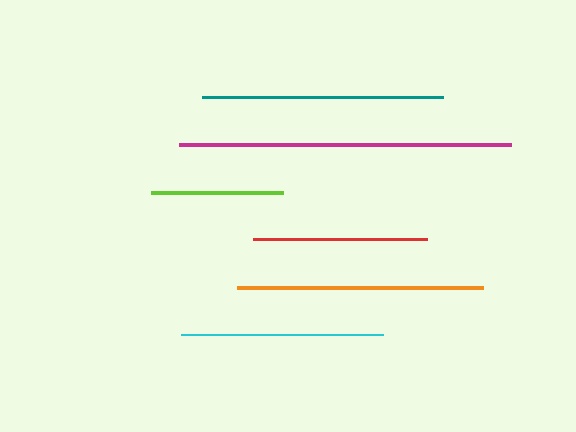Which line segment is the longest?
The magenta line is the longest at approximately 332 pixels.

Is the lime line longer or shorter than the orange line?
The orange line is longer than the lime line.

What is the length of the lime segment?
The lime segment is approximately 131 pixels long.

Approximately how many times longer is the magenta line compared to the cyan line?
The magenta line is approximately 1.6 times the length of the cyan line.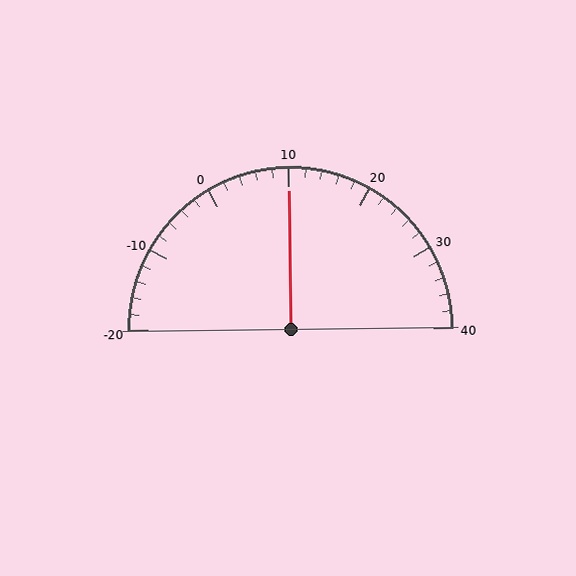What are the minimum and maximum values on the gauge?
The gauge ranges from -20 to 40.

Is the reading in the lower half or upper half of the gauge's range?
The reading is in the upper half of the range (-20 to 40).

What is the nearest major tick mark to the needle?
The nearest major tick mark is 10.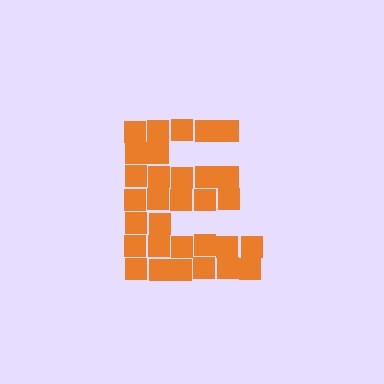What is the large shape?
The large shape is the letter E.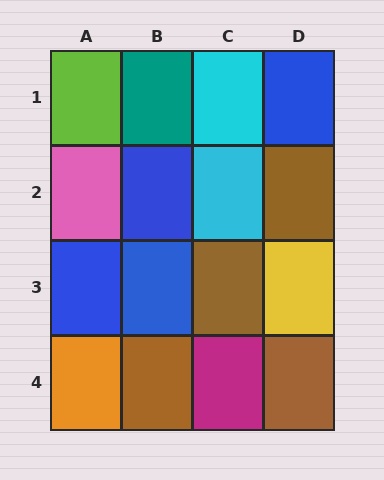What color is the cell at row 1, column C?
Cyan.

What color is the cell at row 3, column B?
Blue.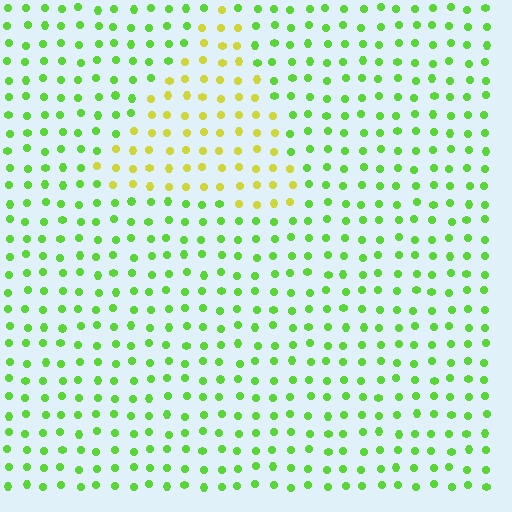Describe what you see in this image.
The image is filled with small lime elements in a uniform arrangement. A triangle-shaped region is visible where the elements are tinted to a slightly different hue, forming a subtle color boundary.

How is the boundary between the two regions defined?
The boundary is defined purely by a slight shift in hue (about 45 degrees). Spacing, size, and orientation are identical on both sides.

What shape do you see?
I see a triangle.